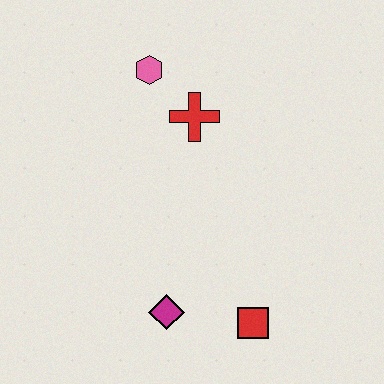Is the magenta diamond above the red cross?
No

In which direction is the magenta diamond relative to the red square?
The magenta diamond is to the left of the red square.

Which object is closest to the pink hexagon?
The red cross is closest to the pink hexagon.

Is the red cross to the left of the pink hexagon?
No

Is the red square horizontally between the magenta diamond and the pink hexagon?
No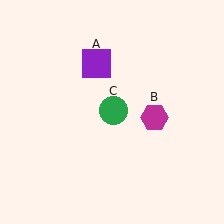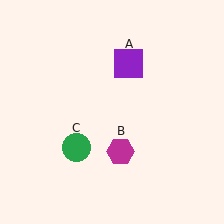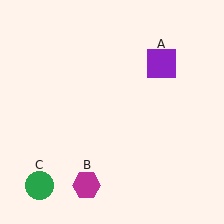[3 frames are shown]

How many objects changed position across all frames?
3 objects changed position: purple square (object A), magenta hexagon (object B), green circle (object C).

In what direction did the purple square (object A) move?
The purple square (object A) moved right.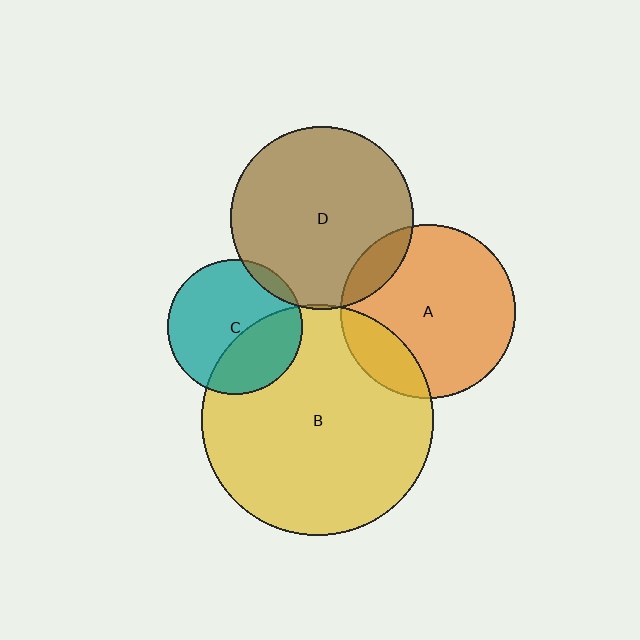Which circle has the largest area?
Circle B (yellow).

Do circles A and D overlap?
Yes.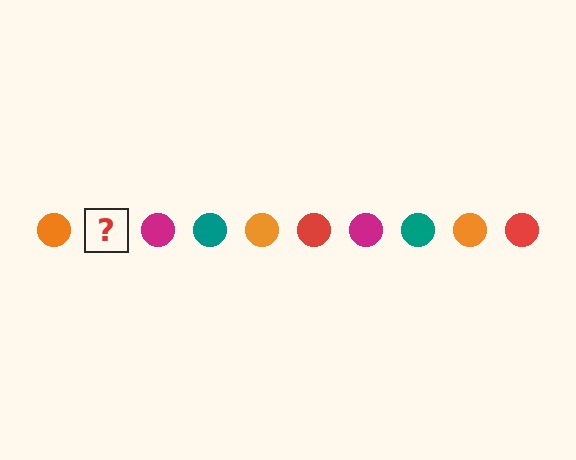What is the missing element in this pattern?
The missing element is a red circle.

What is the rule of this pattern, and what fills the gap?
The rule is that the pattern cycles through orange, red, magenta, teal circles. The gap should be filled with a red circle.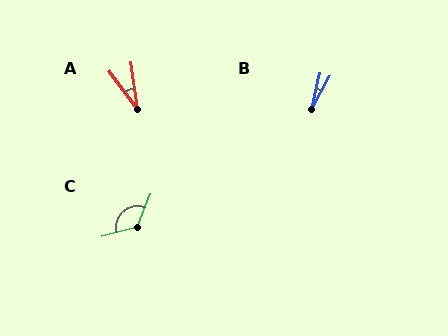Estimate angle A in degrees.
Approximately 29 degrees.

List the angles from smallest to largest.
B (15°), A (29°), C (127°).